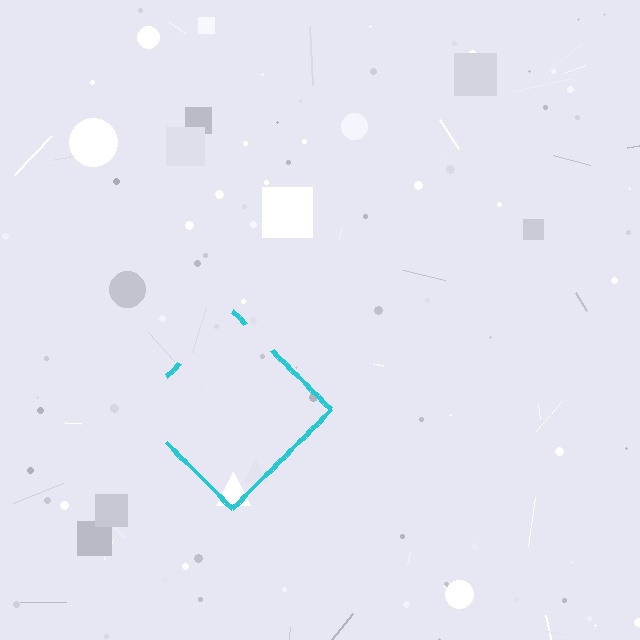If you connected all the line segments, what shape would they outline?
They would outline a diamond.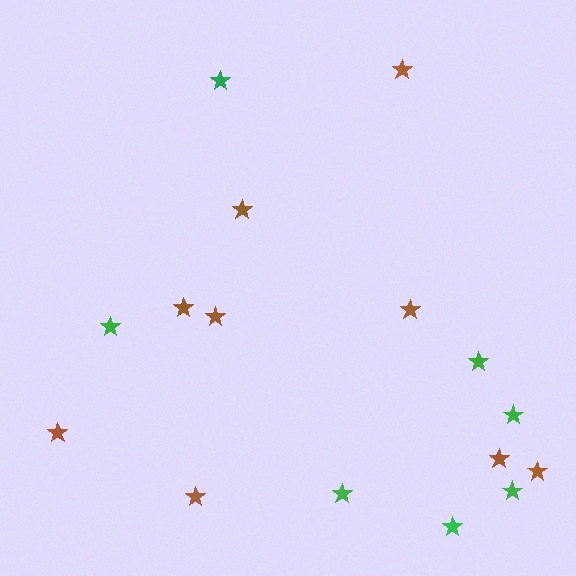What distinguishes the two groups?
There are 2 groups: one group of brown stars (9) and one group of green stars (7).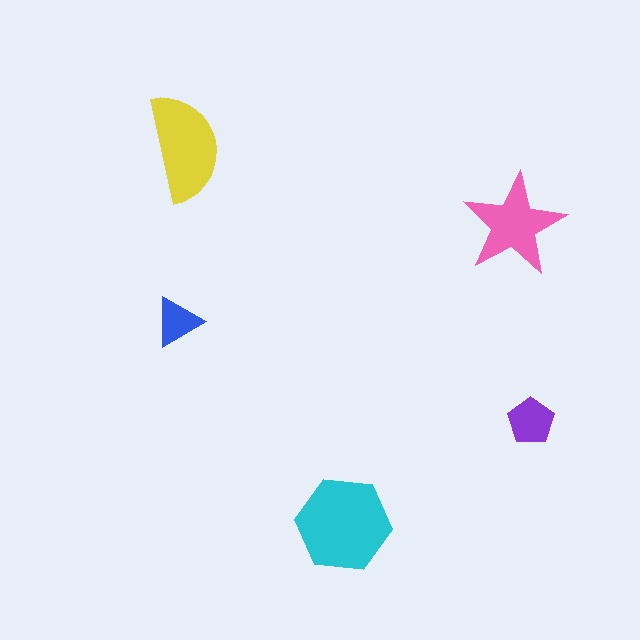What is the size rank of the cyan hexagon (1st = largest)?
1st.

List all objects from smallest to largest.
The blue triangle, the purple pentagon, the pink star, the yellow semicircle, the cyan hexagon.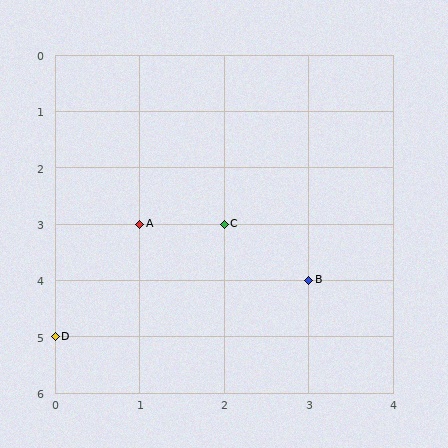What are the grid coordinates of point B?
Point B is at grid coordinates (3, 4).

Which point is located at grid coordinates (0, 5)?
Point D is at (0, 5).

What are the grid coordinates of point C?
Point C is at grid coordinates (2, 3).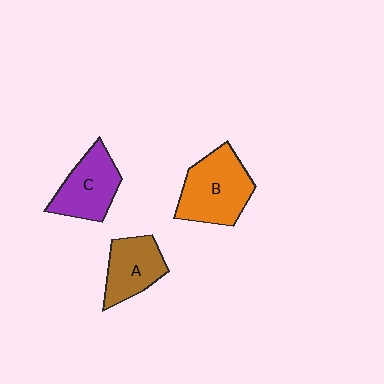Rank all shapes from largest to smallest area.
From largest to smallest: B (orange), C (purple), A (brown).